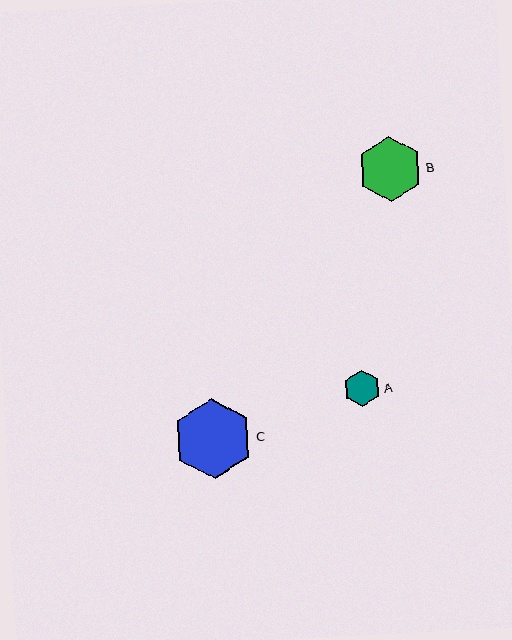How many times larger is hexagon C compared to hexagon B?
Hexagon C is approximately 1.3 times the size of hexagon B.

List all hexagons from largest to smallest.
From largest to smallest: C, B, A.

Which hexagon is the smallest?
Hexagon A is the smallest with a size of approximately 36 pixels.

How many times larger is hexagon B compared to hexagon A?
Hexagon B is approximately 1.8 times the size of hexagon A.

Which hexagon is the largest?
Hexagon C is the largest with a size of approximately 81 pixels.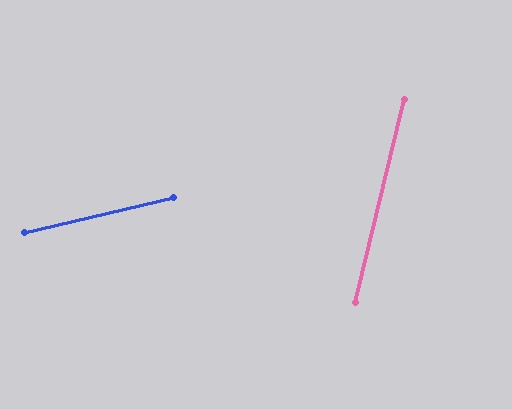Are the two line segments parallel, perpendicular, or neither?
Neither parallel nor perpendicular — they differ by about 63°.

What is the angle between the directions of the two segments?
Approximately 63 degrees.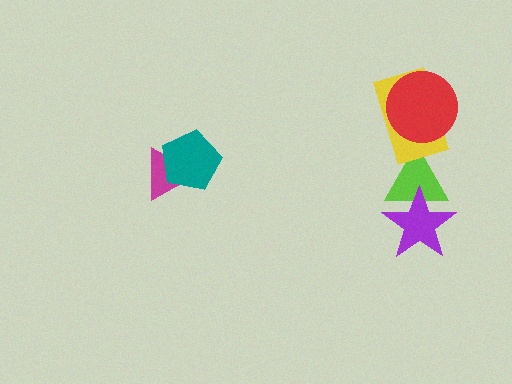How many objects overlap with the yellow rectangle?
2 objects overlap with the yellow rectangle.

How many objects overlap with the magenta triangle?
1 object overlaps with the magenta triangle.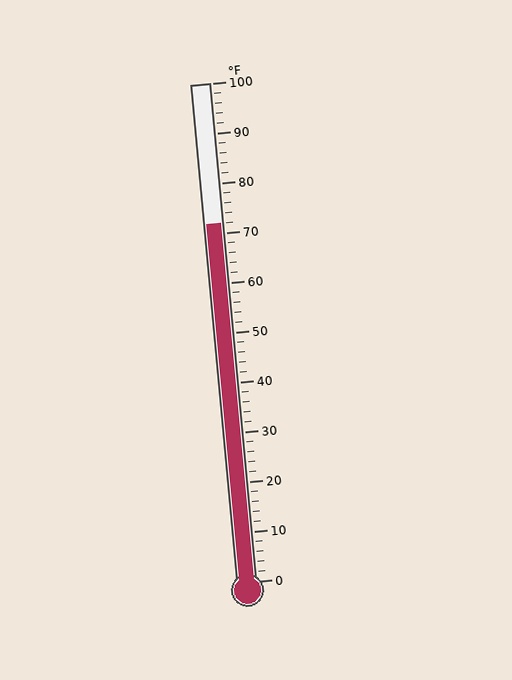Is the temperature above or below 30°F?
The temperature is above 30°F.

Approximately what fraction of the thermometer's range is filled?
The thermometer is filled to approximately 70% of its range.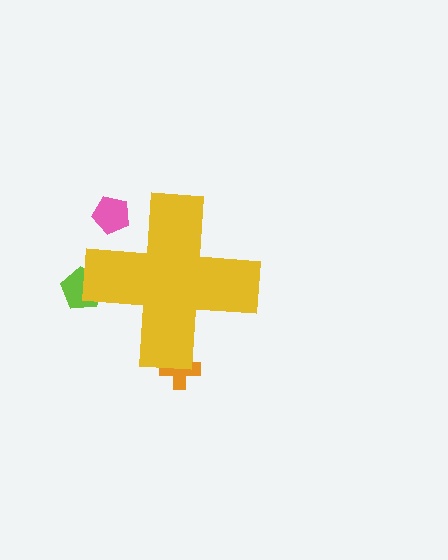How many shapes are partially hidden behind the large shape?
3 shapes are partially hidden.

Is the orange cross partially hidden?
Yes, the orange cross is partially hidden behind the yellow cross.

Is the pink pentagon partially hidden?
Yes, the pink pentagon is partially hidden behind the yellow cross.